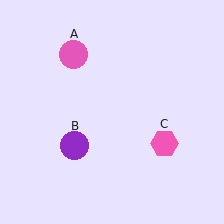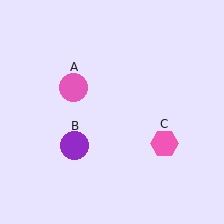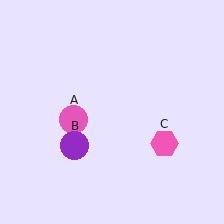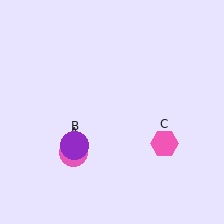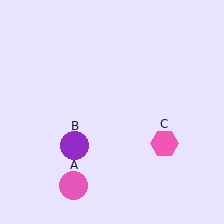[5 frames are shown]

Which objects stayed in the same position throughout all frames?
Purple circle (object B) and pink hexagon (object C) remained stationary.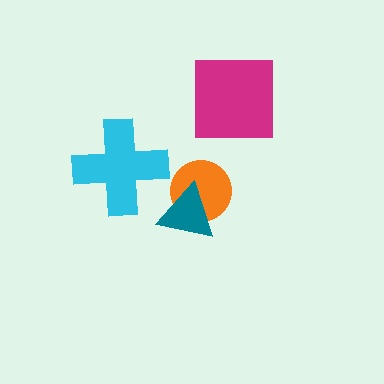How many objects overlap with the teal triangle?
1 object overlaps with the teal triangle.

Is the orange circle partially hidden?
Yes, it is partially covered by another shape.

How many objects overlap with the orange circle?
1 object overlaps with the orange circle.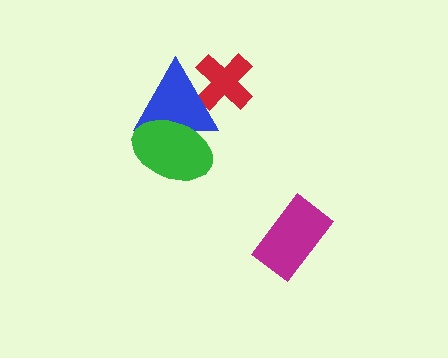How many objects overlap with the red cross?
1 object overlaps with the red cross.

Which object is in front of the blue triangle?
The green ellipse is in front of the blue triangle.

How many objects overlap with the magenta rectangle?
0 objects overlap with the magenta rectangle.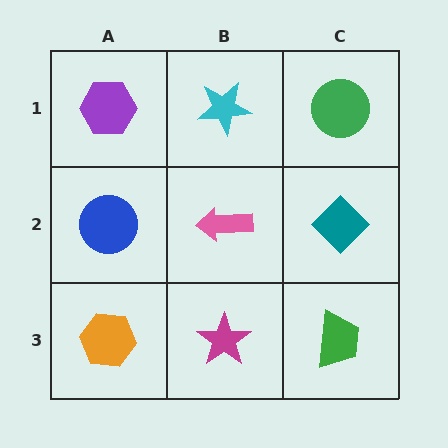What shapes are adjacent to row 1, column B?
A pink arrow (row 2, column B), a purple hexagon (row 1, column A), a green circle (row 1, column C).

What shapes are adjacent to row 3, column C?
A teal diamond (row 2, column C), a magenta star (row 3, column B).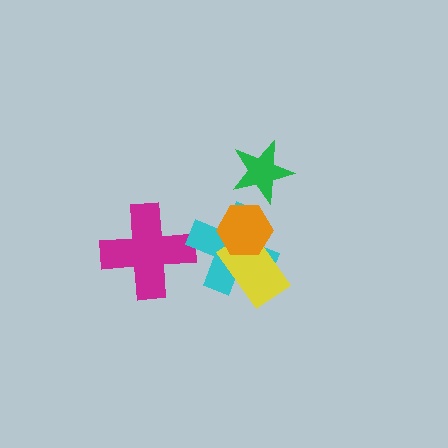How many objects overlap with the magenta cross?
0 objects overlap with the magenta cross.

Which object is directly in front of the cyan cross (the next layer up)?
The yellow rectangle is directly in front of the cyan cross.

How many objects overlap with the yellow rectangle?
2 objects overlap with the yellow rectangle.